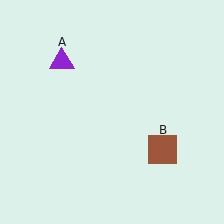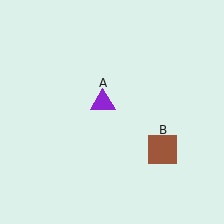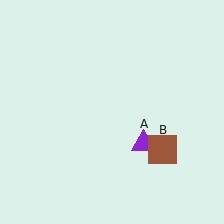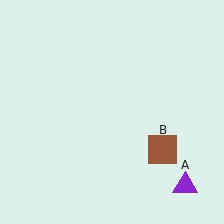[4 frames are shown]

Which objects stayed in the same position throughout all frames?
Brown square (object B) remained stationary.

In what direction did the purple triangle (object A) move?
The purple triangle (object A) moved down and to the right.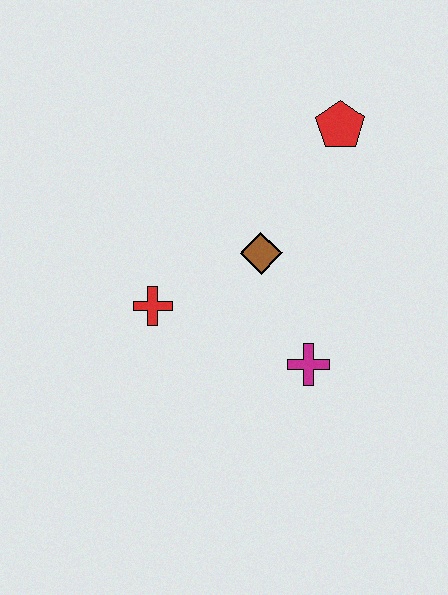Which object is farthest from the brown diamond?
The red pentagon is farthest from the brown diamond.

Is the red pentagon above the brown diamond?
Yes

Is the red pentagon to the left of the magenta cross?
No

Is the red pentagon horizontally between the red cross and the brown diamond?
No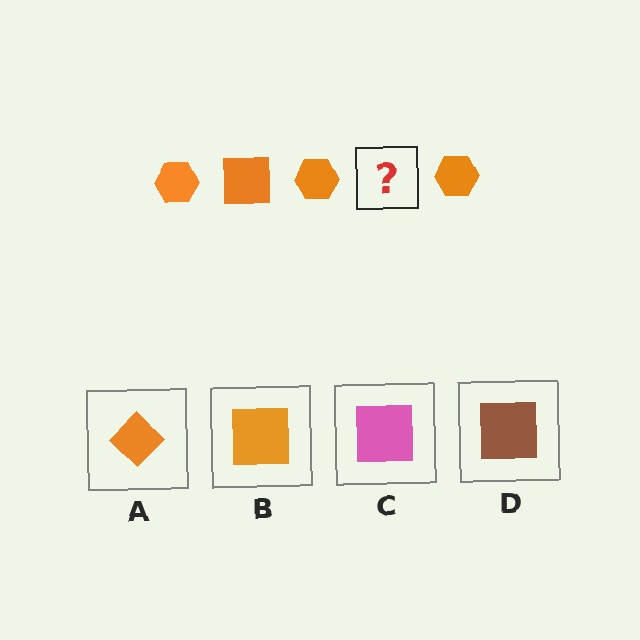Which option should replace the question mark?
Option B.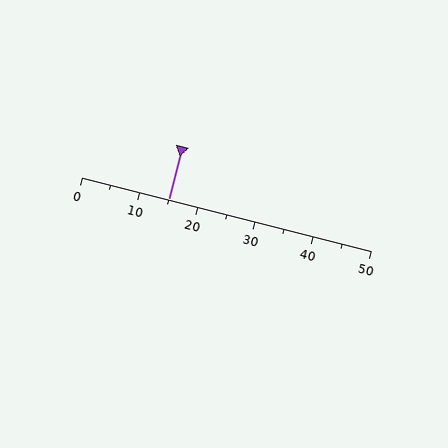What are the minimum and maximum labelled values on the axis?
The axis runs from 0 to 50.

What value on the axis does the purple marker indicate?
The marker indicates approximately 15.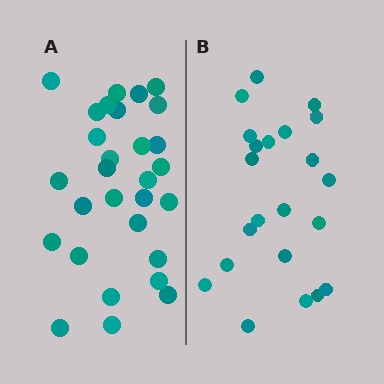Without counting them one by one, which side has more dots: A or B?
Region A (the left region) has more dots.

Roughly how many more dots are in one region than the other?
Region A has roughly 8 or so more dots than region B.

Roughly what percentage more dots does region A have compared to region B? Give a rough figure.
About 30% more.